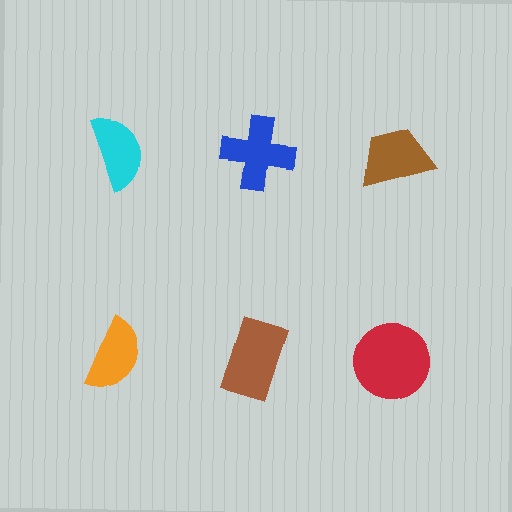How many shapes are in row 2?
3 shapes.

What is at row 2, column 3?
A red circle.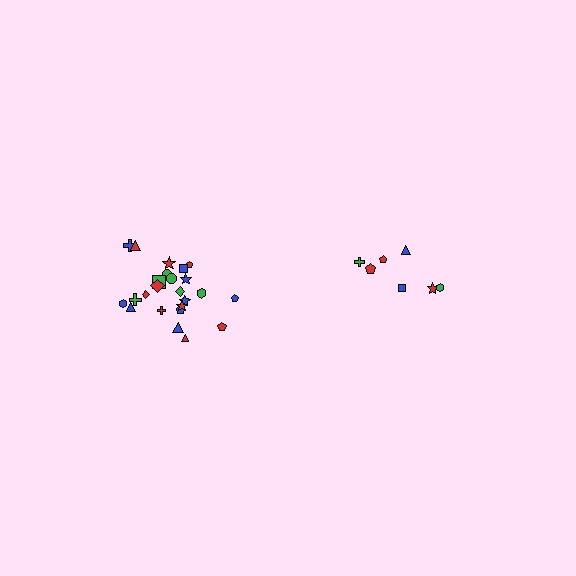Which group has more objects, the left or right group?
The left group.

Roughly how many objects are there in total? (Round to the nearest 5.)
Roughly 30 objects in total.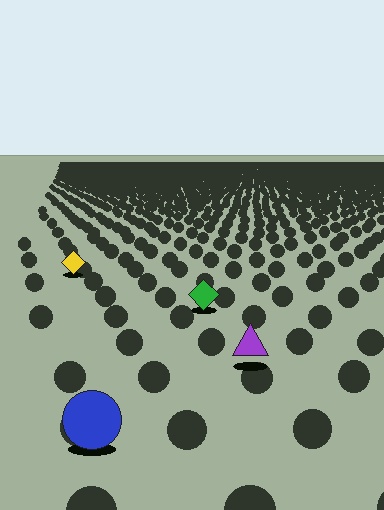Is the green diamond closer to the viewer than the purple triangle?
No. The purple triangle is closer — you can tell from the texture gradient: the ground texture is coarser near it.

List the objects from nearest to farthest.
From nearest to farthest: the blue circle, the purple triangle, the green diamond, the yellow diamond.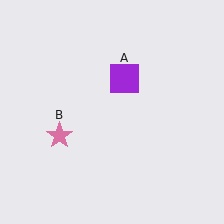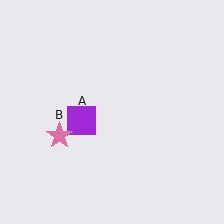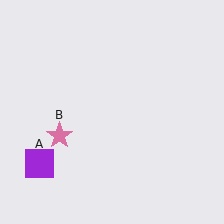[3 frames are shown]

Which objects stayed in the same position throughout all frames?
Pink star (object B) remained stationary.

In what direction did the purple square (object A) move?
The purple square (object A) moved down and to the left.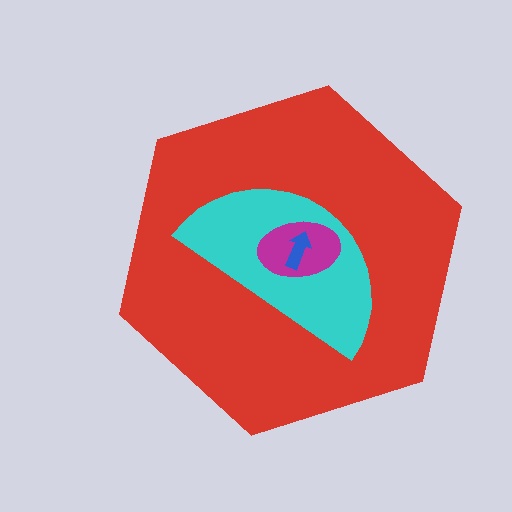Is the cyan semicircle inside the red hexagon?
Yes.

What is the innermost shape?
The blue arrow.